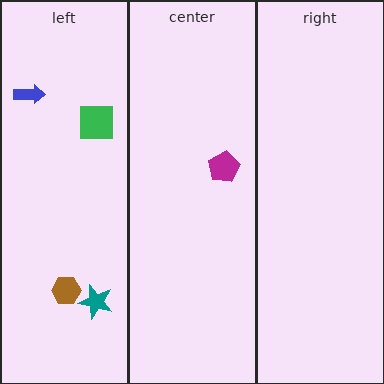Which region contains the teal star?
The left region.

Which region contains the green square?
The left region.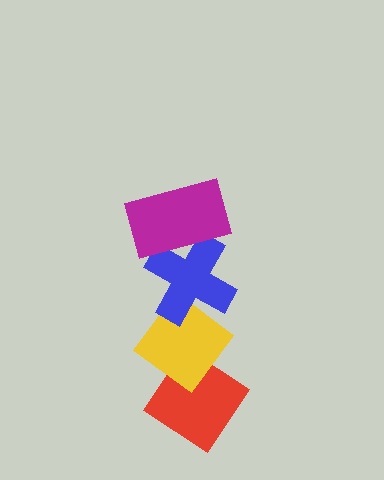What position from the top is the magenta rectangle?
The magenta rectangle is 1st from the top.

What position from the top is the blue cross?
The blue cross is 2nd from the top.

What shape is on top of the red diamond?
The yellow diamond is on top of the red diamond.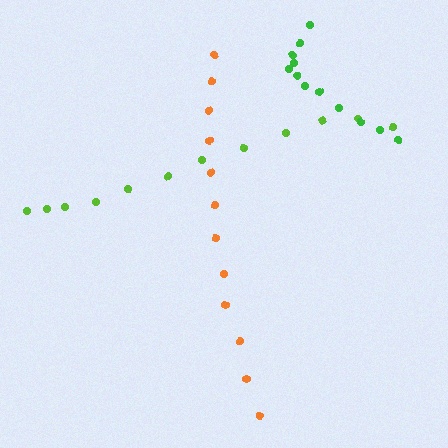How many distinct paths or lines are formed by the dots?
There are 3 distinct paths.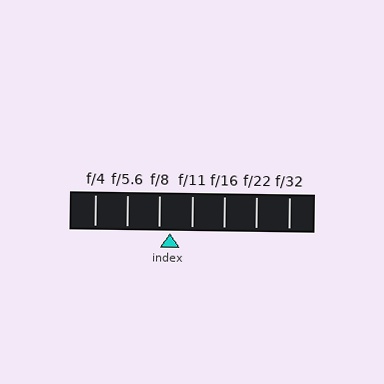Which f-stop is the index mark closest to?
The index mark is closest to f/8.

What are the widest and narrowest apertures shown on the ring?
The widest aperture shown is f/4 and the narrowest is f/32.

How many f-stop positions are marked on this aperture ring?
There are 7 f-stop positions marked.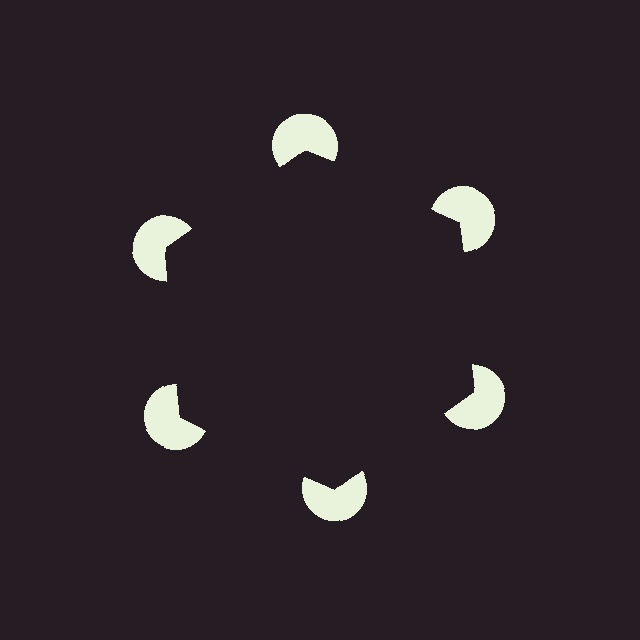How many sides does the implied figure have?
6 sides.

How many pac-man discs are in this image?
There are 6 — one at each vertex of the illusory hexagon.